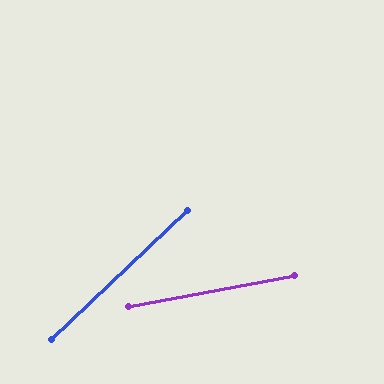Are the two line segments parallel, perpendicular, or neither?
Neither parallel nor perpendicular — they differ by about 33°.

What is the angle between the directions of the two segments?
Approximately 33 degrees.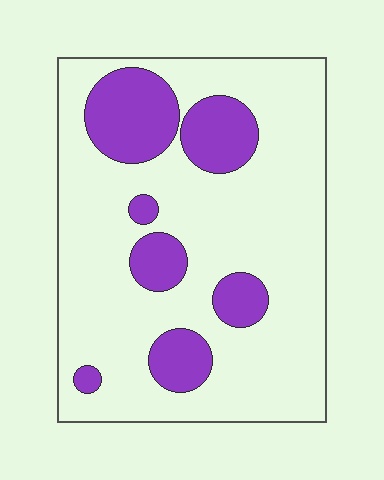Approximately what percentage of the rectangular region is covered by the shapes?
Approximately 20%.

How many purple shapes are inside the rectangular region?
7.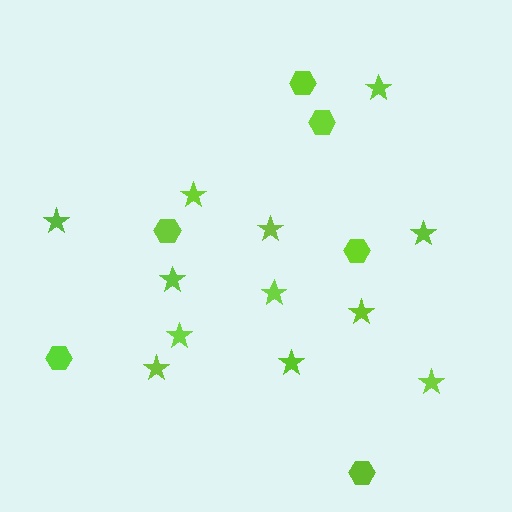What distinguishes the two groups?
There are 2 groups: one group of hexagons (6) and one group of stars (12).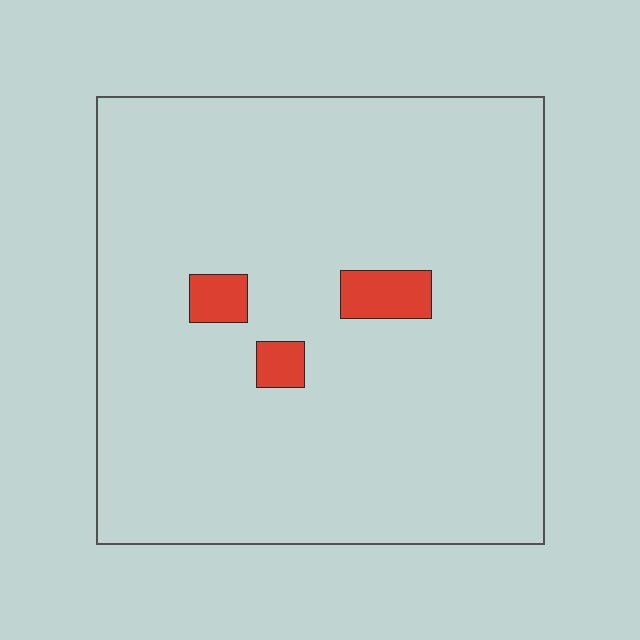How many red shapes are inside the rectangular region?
3.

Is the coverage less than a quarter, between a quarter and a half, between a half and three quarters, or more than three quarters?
Less than a quarter.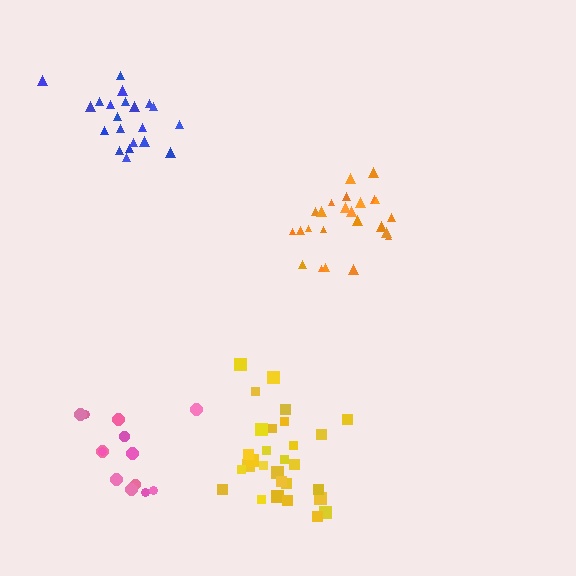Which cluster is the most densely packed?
Orange.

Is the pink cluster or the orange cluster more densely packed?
Orange.